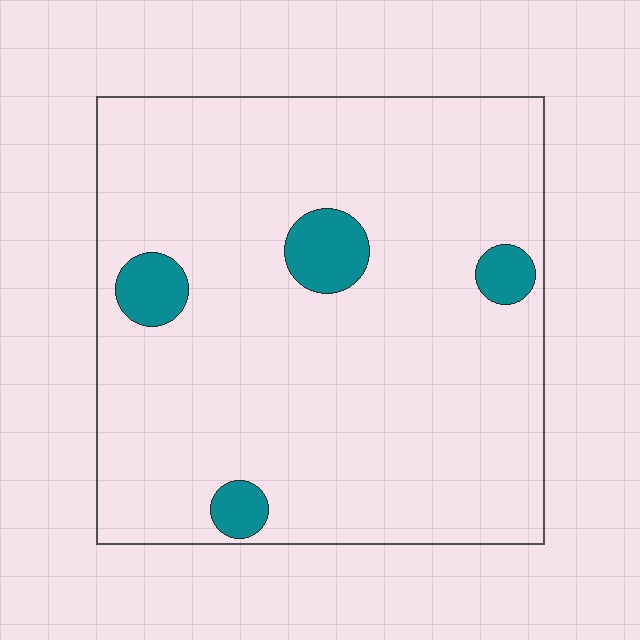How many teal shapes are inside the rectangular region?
4.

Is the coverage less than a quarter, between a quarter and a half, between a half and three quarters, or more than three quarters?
Less than a quarter.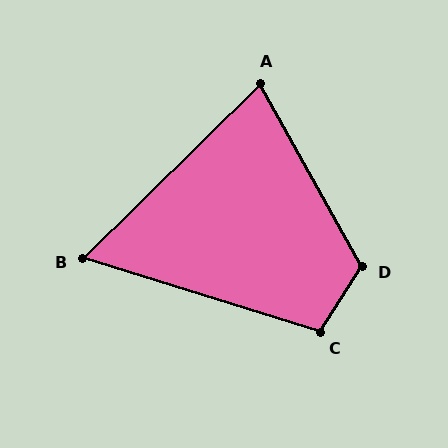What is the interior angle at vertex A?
Approximately 75 degrees (acute).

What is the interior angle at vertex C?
Approximately 105 degrees (obtuse).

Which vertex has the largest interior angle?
D, at approximately 118 degrees.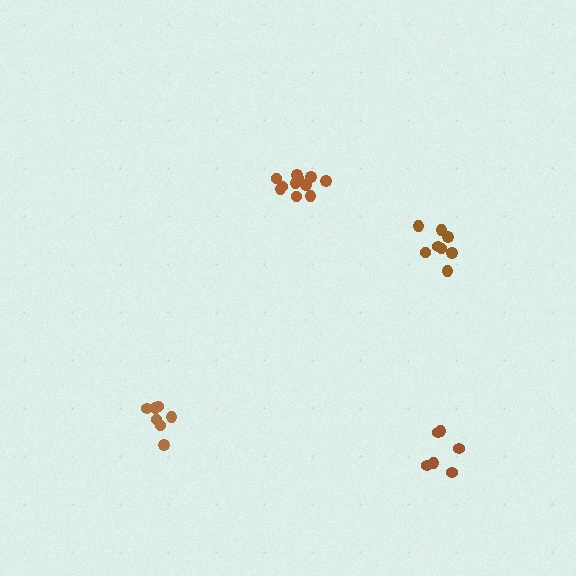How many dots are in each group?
Group 1: 11 dots, Group 2: 6 dots, Group 3: 7 dots, Group 4: 8 dots (32 total).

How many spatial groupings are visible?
There are 4 spatial groupings.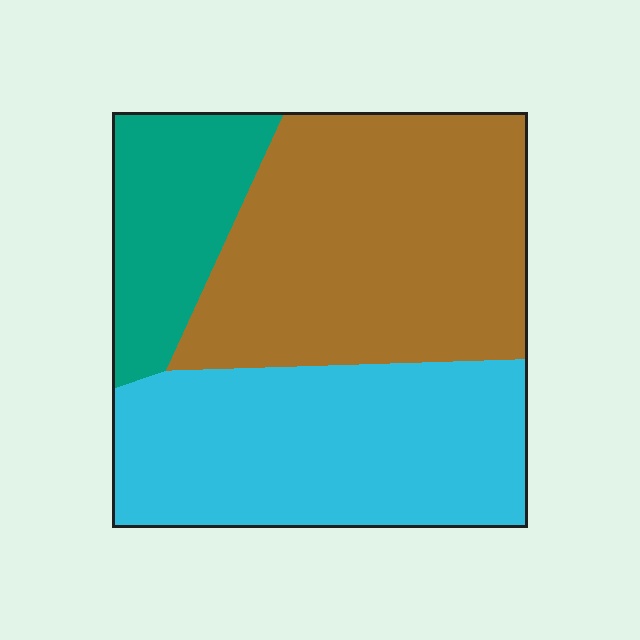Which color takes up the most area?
Brown, at roughly 45%.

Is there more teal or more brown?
Brown.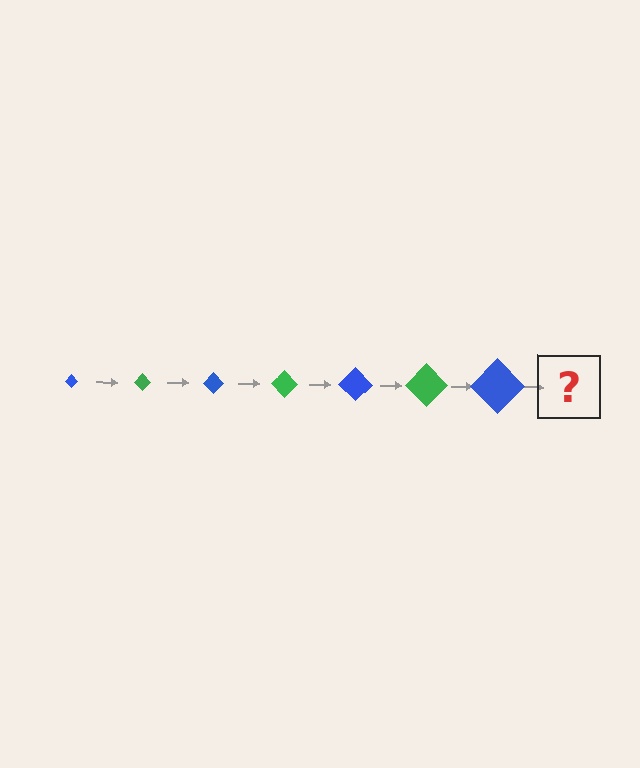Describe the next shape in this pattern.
It should be a green diamond, larger than the previous one.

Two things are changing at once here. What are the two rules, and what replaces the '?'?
The two rules are that the diamond grows larger each step and the color cycles through blue and green. The '?' should be a green diamond, larger than the previous one.